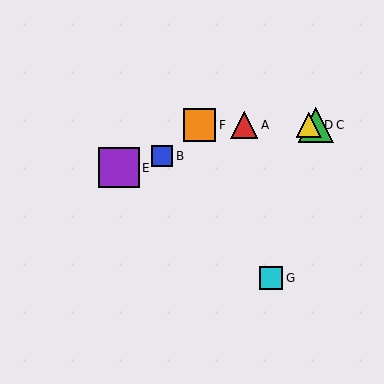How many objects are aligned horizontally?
4 objects (A, C, D, F) are aligned horizontally.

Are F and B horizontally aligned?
No, F is at y≈125 and B is at y≈156.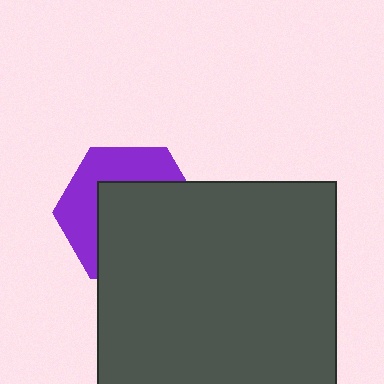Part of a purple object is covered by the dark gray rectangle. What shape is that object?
It is a hexagon.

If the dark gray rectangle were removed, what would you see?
You would see the complete purple hexagon.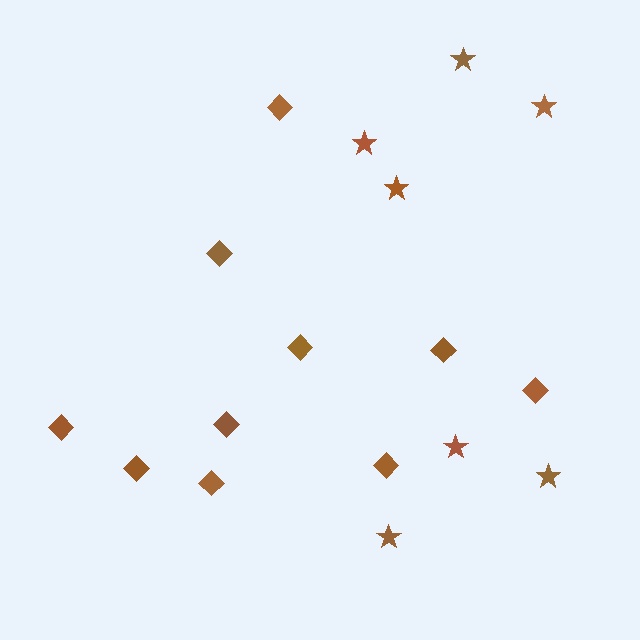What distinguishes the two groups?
There are 2 groups: one group of diamonds (10) and one group of stars (7).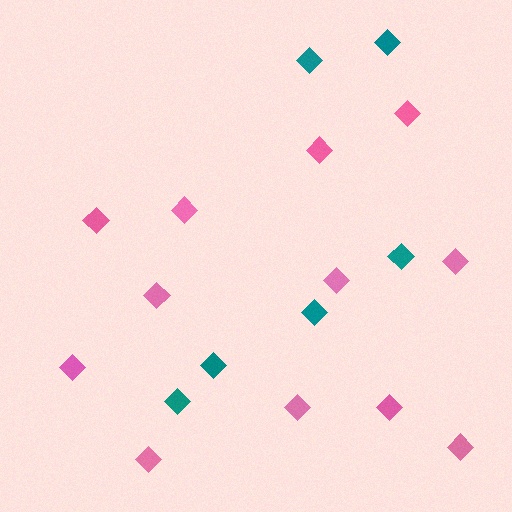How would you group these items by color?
There are 2 groups: one group of pink diamonds (12) and one group of teal diamonds (6).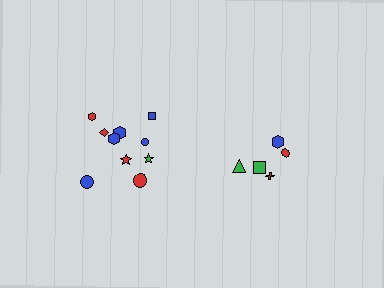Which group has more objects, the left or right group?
The left group.